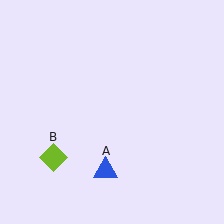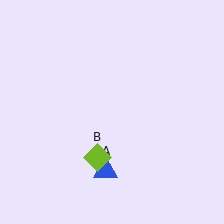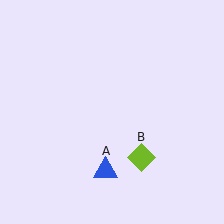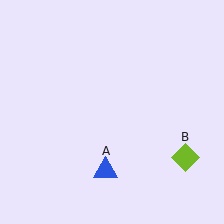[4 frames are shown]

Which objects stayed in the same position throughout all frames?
Blue triangle (object A) remained stationary.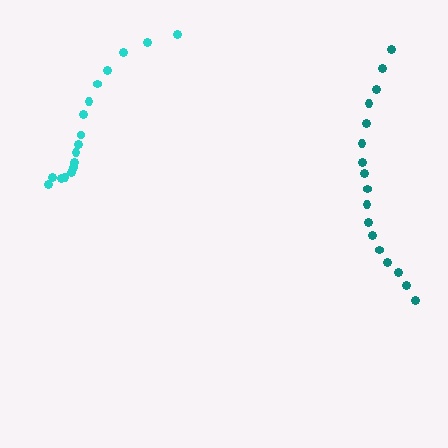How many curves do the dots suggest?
There are 2 distinct paths.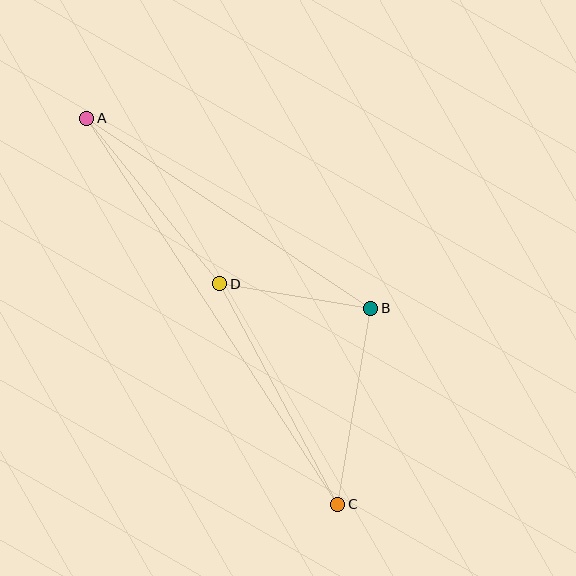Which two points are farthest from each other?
Points A and C are farthest from each other.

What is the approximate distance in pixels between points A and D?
The distance between A and D is approximately 212 pixels.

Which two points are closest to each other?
Points B and D are closest to each other.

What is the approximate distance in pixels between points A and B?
The distance between A and B is approximately 342 pixels.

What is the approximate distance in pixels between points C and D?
The distance between C and D is approximately 250 pixels.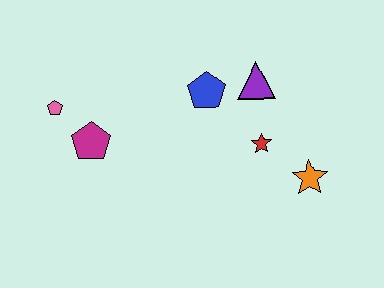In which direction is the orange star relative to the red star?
The orange star is to the right of the red star.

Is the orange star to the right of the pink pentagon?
Yes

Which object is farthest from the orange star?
The pink pentagon is farthest from the orange star.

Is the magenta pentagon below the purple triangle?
Yes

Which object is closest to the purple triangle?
The blue pentagon is closest to the purple triangle.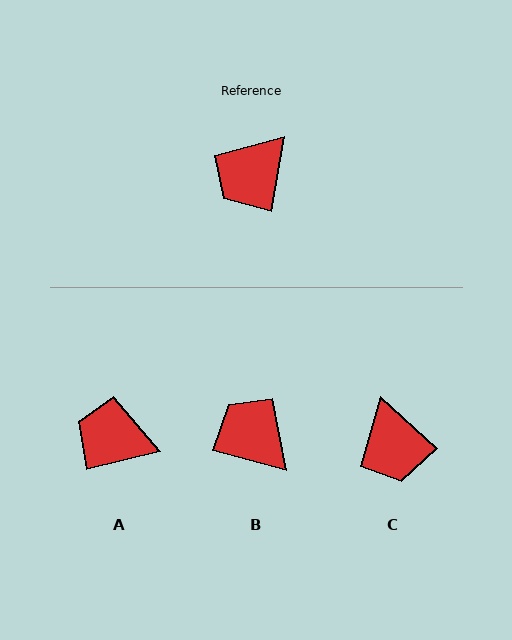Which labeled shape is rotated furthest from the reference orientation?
B, about 95 degrees away.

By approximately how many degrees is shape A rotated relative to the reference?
Approximately 66 degrees clockwise.